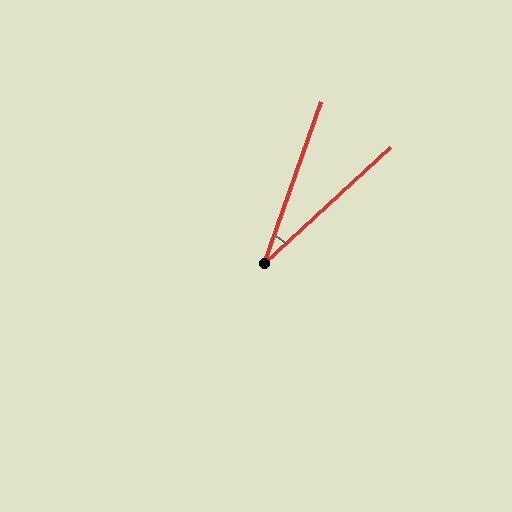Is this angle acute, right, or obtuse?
It is acute.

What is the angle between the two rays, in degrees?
Approximately 28 degrees.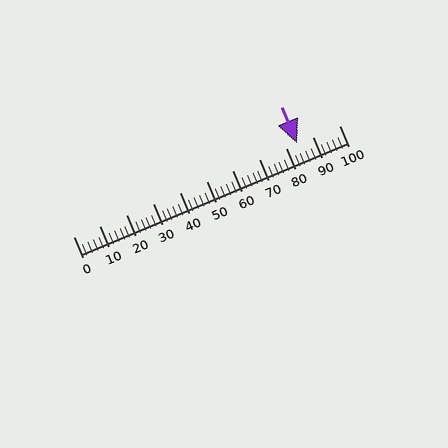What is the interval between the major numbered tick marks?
The major tick marks are spaced 10 units apart.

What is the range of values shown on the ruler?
The ruler shows values from 0 to 100.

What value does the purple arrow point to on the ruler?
The purple arrow points to approximately 84.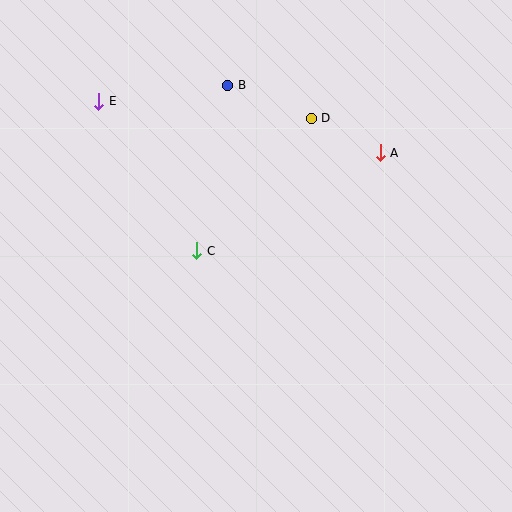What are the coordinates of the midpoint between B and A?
The midpoint between B and A is at (304, 119).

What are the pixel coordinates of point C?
Point C is at (197, 251).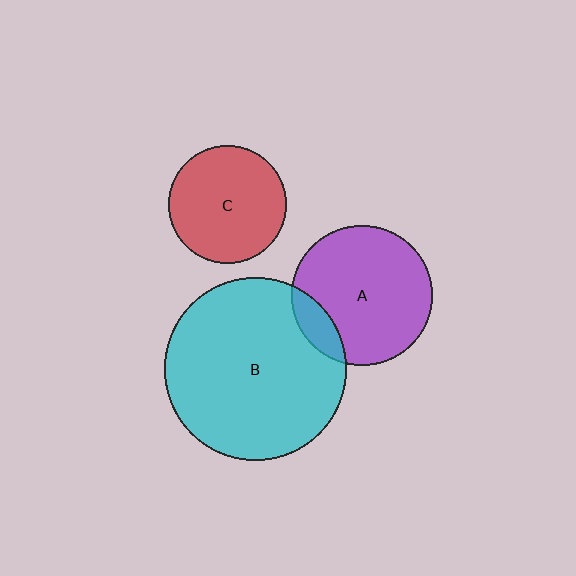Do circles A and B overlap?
Yes.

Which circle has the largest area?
Circle B (cyan).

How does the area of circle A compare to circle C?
Approximately 1.4 times.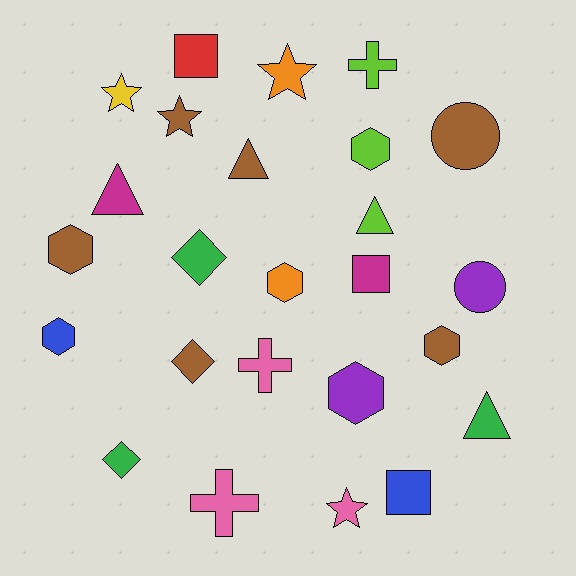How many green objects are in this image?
There are 3 green objects.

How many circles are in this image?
There are 2 circles.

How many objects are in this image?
There are 25 objects.